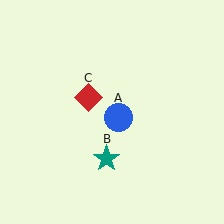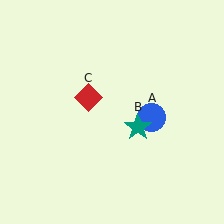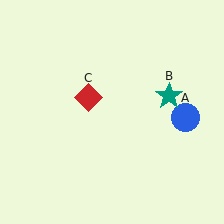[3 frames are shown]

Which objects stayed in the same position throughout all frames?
Red diamond (object C) remained stationary.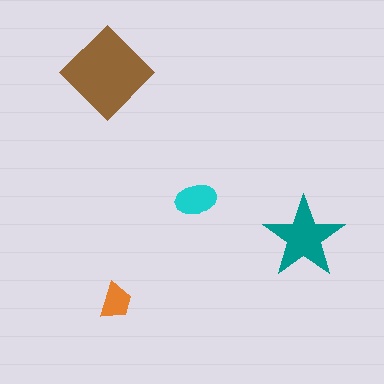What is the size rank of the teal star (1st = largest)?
2nd.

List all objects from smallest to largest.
The orange trapezoid, the cyan ellipse, the teal star, the brown diamond.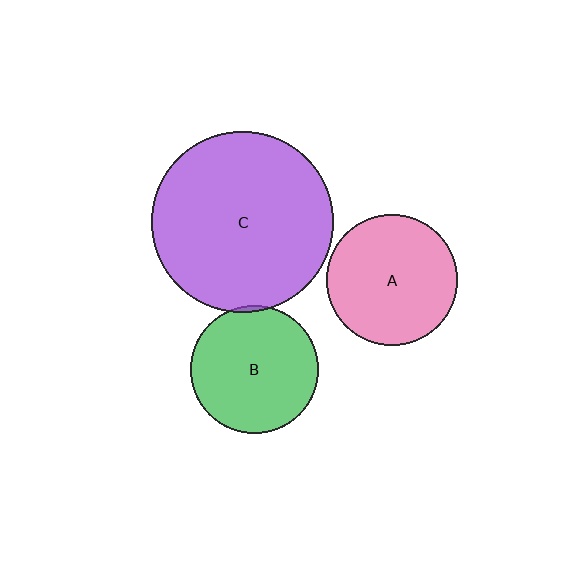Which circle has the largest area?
Circle C (purple).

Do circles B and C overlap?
Yes.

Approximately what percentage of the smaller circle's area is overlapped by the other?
Approximately 5%.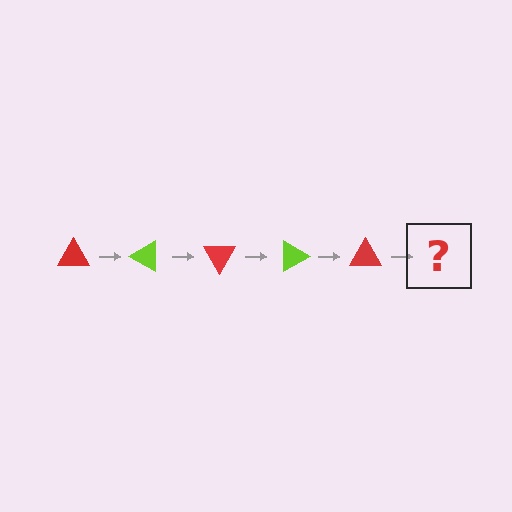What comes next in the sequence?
The next element should be a lime triangle, rotated 150 degrees from the start.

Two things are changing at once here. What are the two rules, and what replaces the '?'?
The two rules are that it rotates 30 degrees each step and the color cycles through red and lime. The '?' should be a lime triangle, rotated 150 degrees from the start.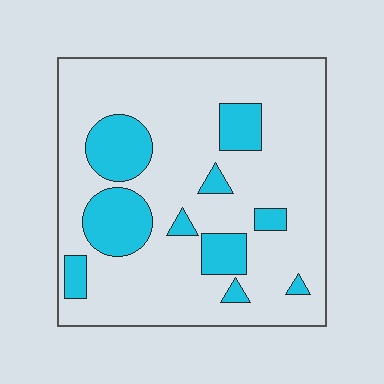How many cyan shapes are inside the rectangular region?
10.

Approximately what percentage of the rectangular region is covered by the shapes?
Approximately 20%.